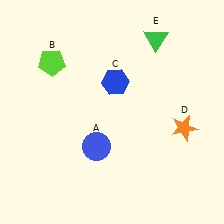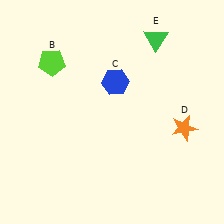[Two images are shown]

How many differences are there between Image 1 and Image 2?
There is 1 difference between the two images.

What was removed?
The blue circle (A) was removed in Image 2.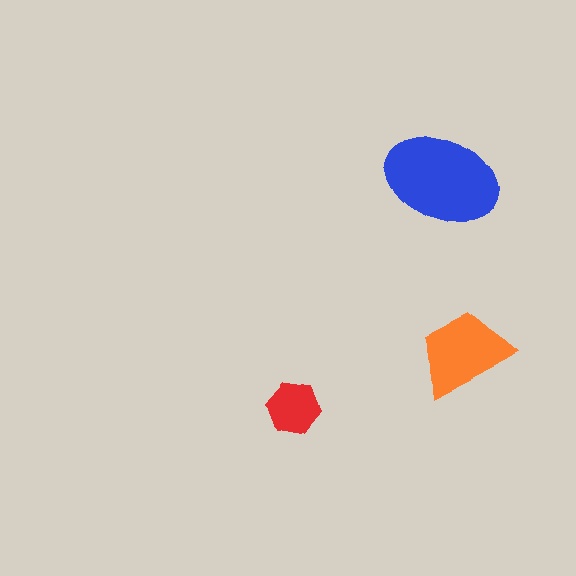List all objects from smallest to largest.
The red hexagon, the orange trapezoid, the blue ellipse.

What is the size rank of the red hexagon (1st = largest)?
3rd.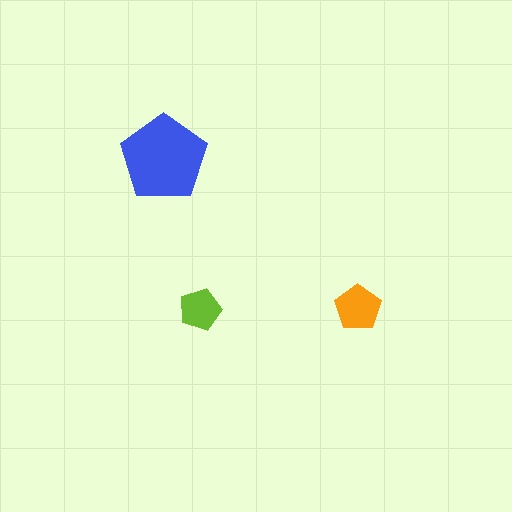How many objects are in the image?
There are 3 objects in the image.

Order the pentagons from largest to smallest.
the blue one, the orange one, the lime one.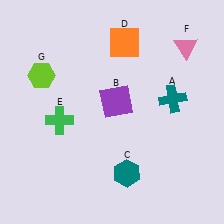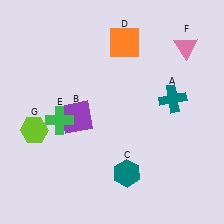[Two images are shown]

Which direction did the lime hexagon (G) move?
The lime hexagon (G) moved down.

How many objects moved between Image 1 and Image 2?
2 objects moved between the two images.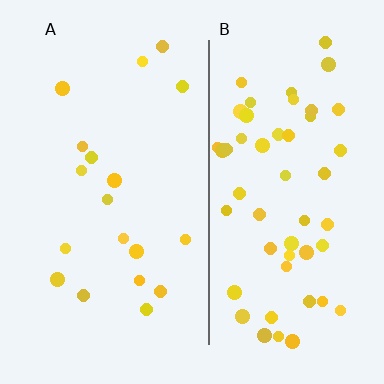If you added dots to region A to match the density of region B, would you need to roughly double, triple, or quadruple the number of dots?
Approximately triple.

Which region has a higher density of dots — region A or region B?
B (the right).